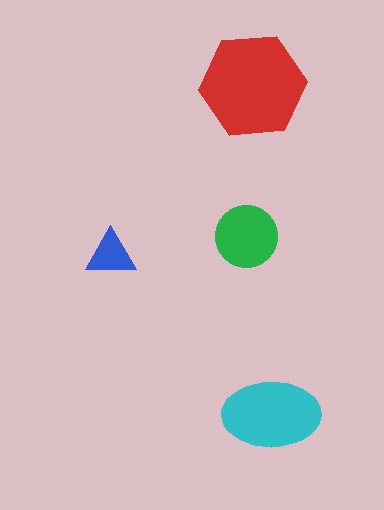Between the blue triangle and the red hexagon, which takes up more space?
The red hexagon.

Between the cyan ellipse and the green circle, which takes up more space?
The cyan ellipse.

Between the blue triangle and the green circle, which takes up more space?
The green circle.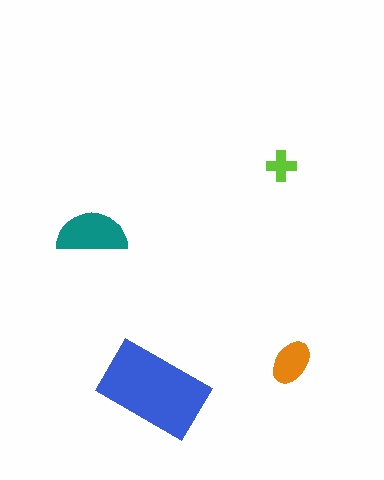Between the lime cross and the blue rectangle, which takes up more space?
The blue rectangle.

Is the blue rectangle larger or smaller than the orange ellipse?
Larger.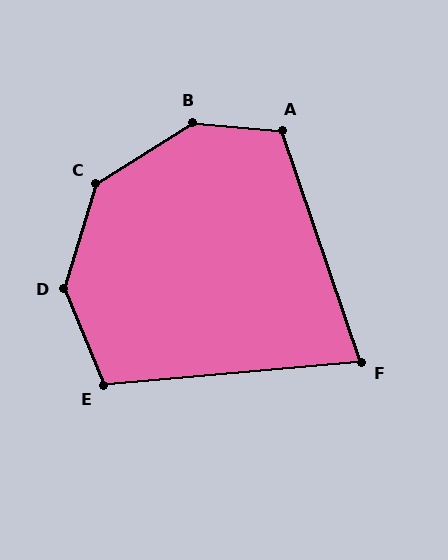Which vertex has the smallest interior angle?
F, at approximately 76 degrees.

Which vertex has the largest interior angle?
B, at approximately 143 degrees.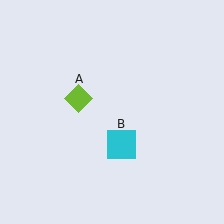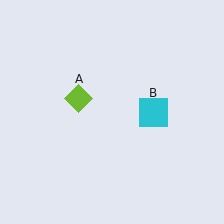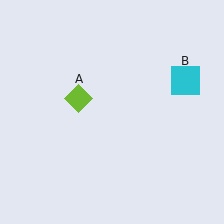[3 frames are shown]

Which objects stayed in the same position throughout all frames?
Lime diamond (object A) remained stationary.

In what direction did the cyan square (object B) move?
The cyan square (object B) moved up and to the right.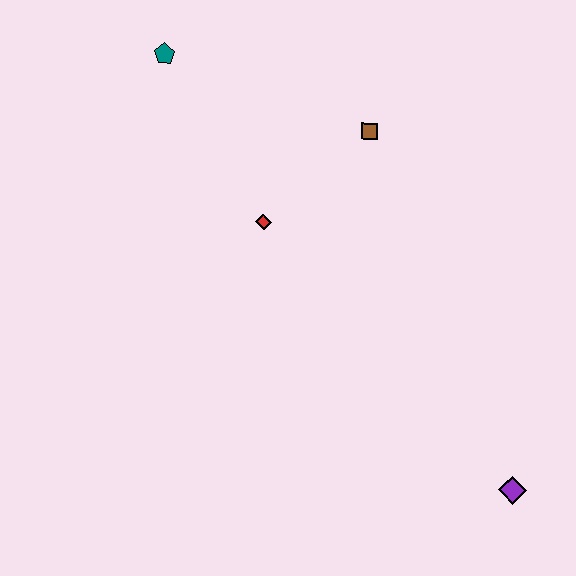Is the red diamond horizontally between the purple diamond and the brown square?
No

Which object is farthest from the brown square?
The purple diamond is farthest from the brown square.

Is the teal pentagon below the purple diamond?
No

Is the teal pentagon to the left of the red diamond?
Yes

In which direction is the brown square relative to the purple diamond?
The brown square is above the purple diamond.